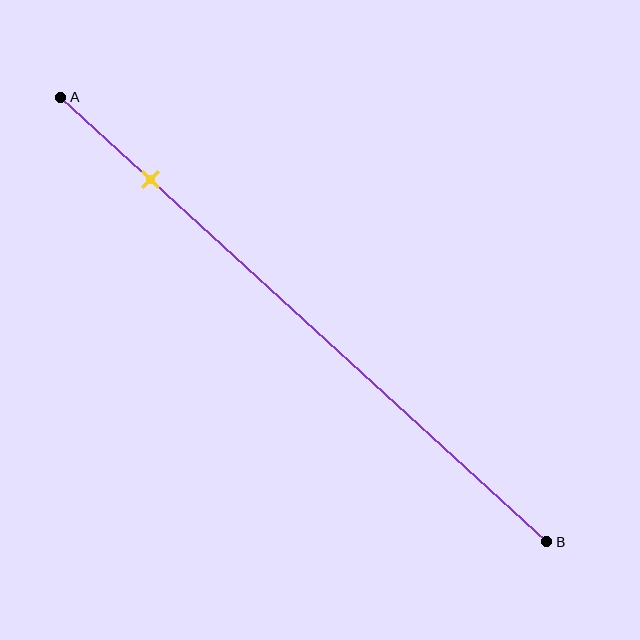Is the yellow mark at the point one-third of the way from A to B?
No, the mark is at about 20% from A, not at the 33% one-third point.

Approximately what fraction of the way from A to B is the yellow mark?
The yellow mark is approximately 20% of the way from A to B.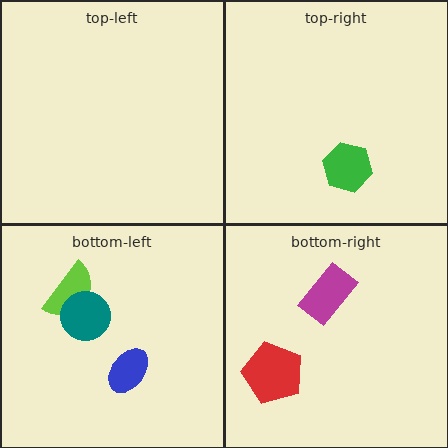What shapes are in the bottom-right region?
The red pentagon, the magenta rectangle.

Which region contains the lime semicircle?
The bottom-left region.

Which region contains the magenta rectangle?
The bottom-right region.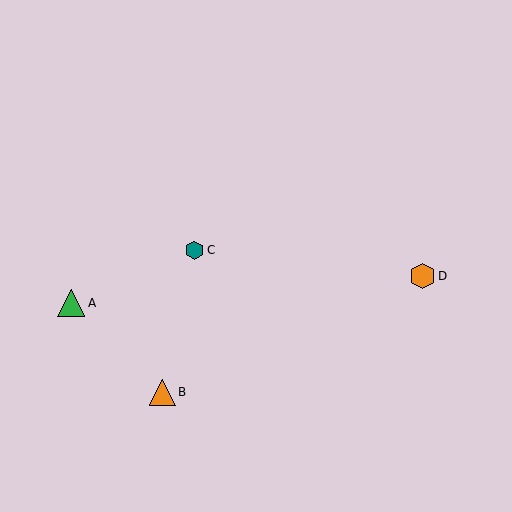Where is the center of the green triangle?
The center of the green triangle is at (71, 303).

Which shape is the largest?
The green triangle (labeled A) is the largest.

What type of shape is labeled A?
Shape A is a green triangle.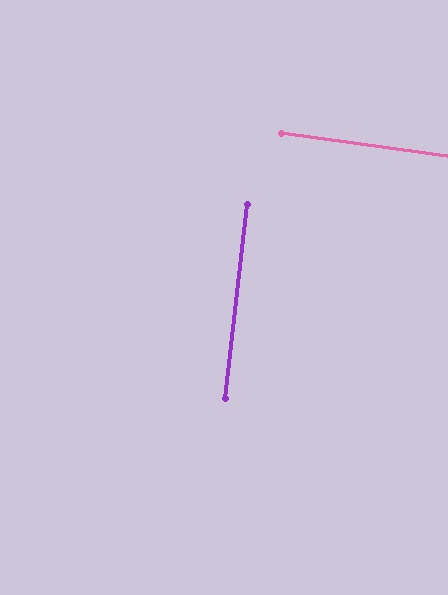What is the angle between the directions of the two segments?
Approximately 89 degrees.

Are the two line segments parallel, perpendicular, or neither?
Perpendicular — they meet at approximately 89°.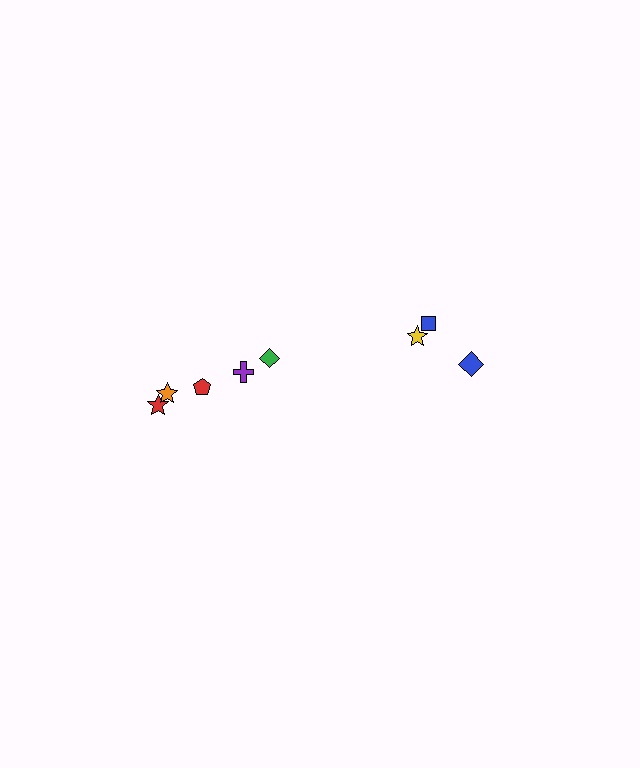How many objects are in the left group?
There are 5 objects.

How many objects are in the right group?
There are 3 objects.